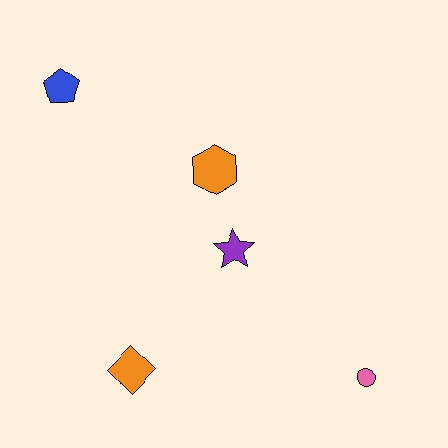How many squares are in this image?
There are no squares.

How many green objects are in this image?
There are no green objects.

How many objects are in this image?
There are 5 objects.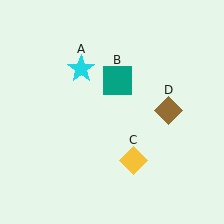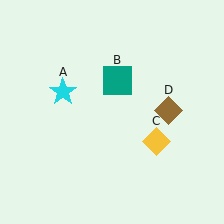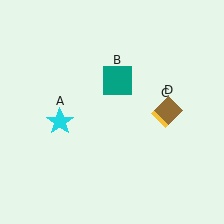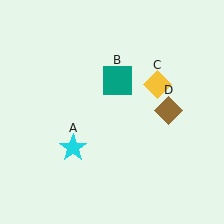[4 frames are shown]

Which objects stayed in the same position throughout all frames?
Teal square (object B) and brown diamond (object D) remained stationary.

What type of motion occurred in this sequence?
The cyan star (object A), yellow diamond (object C) rotated counterclockwise around the center of the scene.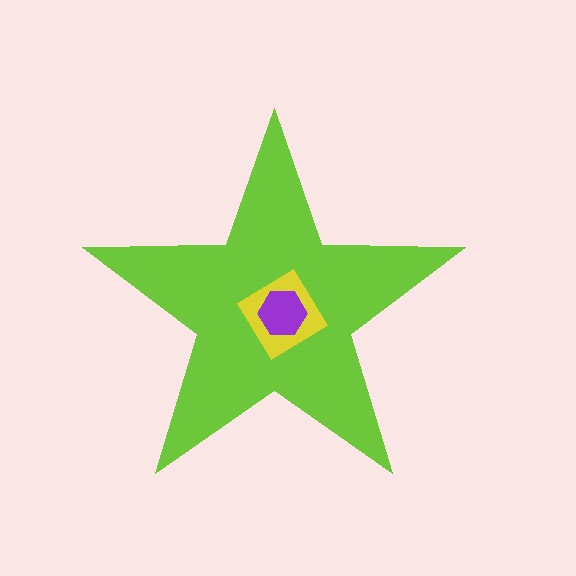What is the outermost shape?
The lime star.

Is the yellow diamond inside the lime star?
Yes.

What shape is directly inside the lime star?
The yellow diamond.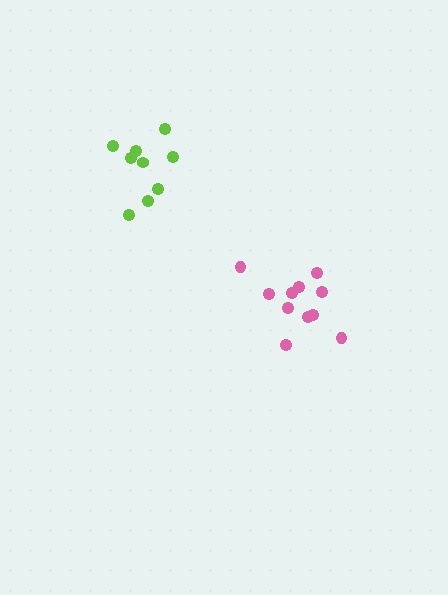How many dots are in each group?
Group 1: 11 dots, Group 2: 9 dots (20 total).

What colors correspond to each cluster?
The clusters are colored: pink, lime.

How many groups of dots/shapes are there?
There are 2 groups.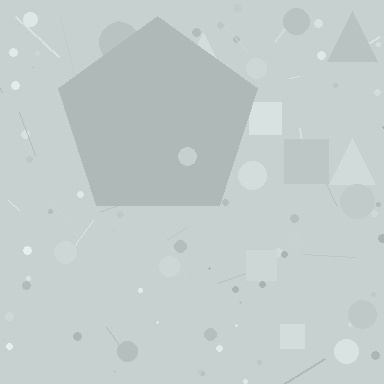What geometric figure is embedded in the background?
A pentagon is embedded in the background.